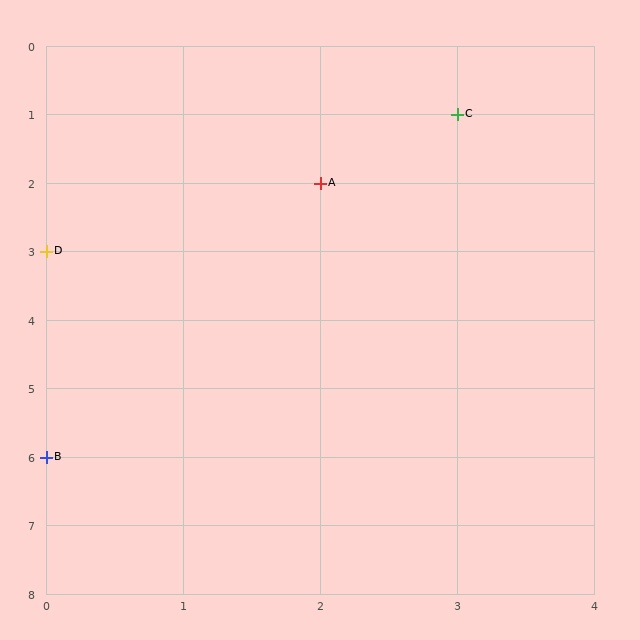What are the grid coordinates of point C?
Point C is at grid coordinates (3, 1).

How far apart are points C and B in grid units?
Points C and B are 3 columns and 5 rows apart (about 5.8 grid units diagonally).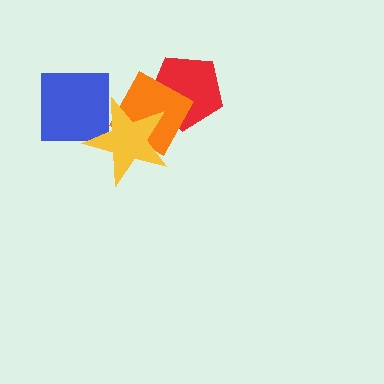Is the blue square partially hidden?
Yes, it is partially covered by another shape.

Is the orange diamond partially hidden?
Yes, it is partially covered by another shape.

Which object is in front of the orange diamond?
The yellow star is in front of the orange diamond.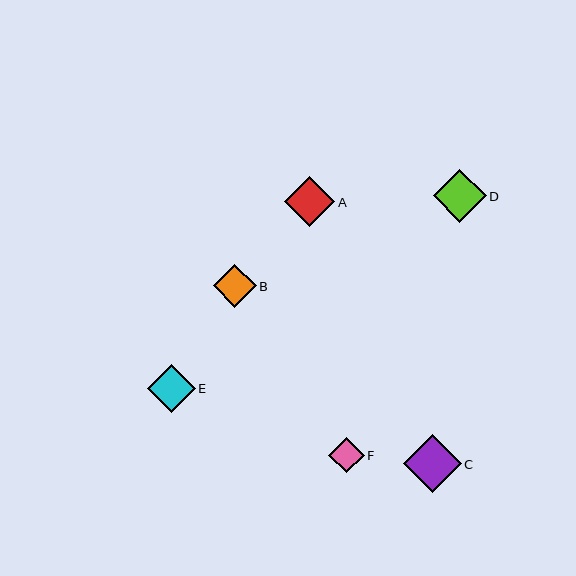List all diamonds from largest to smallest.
From largest to smallest: C, D, A, E, B, F.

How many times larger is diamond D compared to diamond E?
Diamond D is approximately 1.1 times the size of diamond E.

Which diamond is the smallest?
Diamond F is the smallest with a size of approximately 35 pixels.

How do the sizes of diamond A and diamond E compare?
Diamond A and diamond E are approximately the same size.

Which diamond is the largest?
Diamond C is the largest with a size of approximately 58 pixels.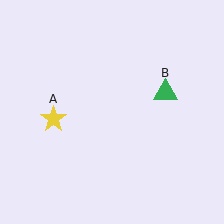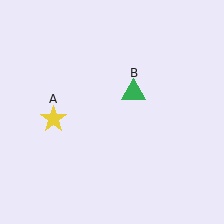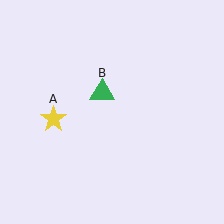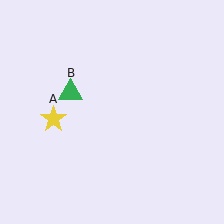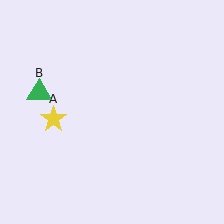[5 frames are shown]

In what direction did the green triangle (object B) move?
The green triangle (object B) moved left.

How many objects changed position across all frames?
1 object changed position: green triangle (object B).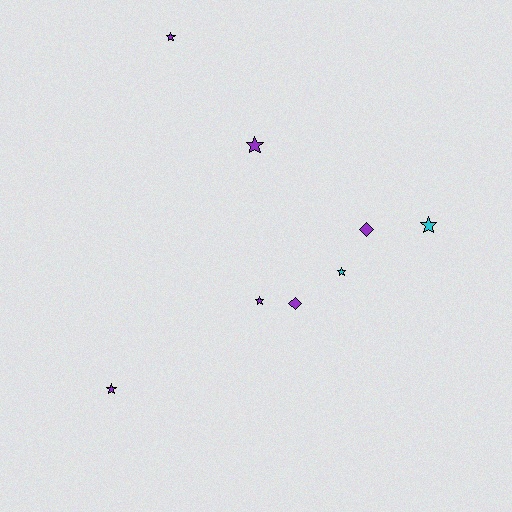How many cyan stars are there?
There are 2 cyan stars.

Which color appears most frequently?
Purple, with 6 objects.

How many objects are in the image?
There are 8 objects.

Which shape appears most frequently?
Star, with 6 objects.